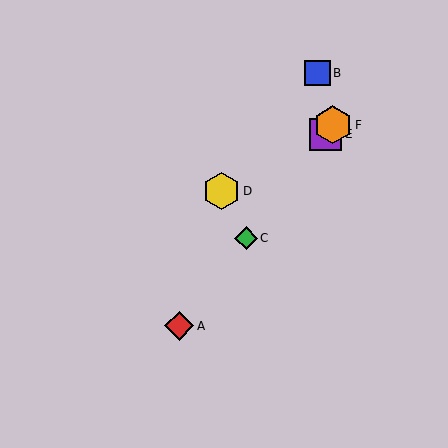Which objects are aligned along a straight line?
Objects A, C, E, F are aligned along a straight line.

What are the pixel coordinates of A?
Object A is at (179, 326).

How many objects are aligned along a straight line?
4 objects (A, C, E, F) are aligned along a straight line.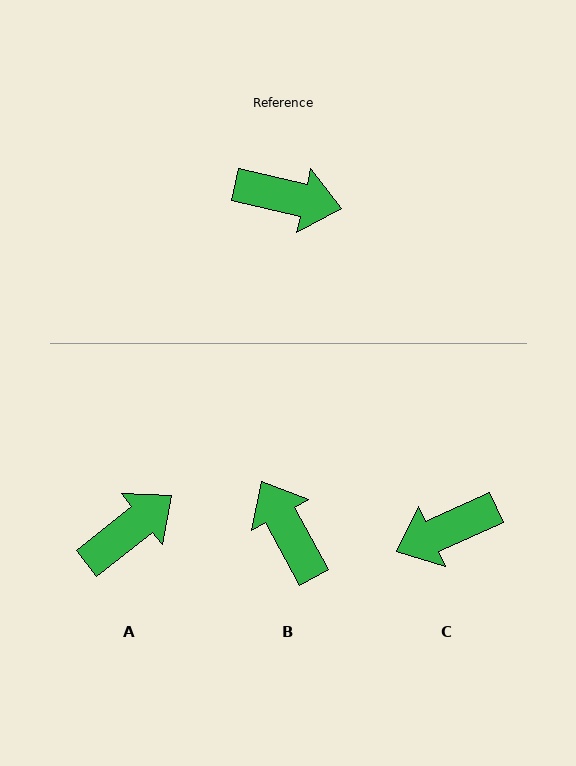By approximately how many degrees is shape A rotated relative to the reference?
Approximately 51 degrees counter-clockwise.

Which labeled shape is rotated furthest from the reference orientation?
C, about 144 degrees away.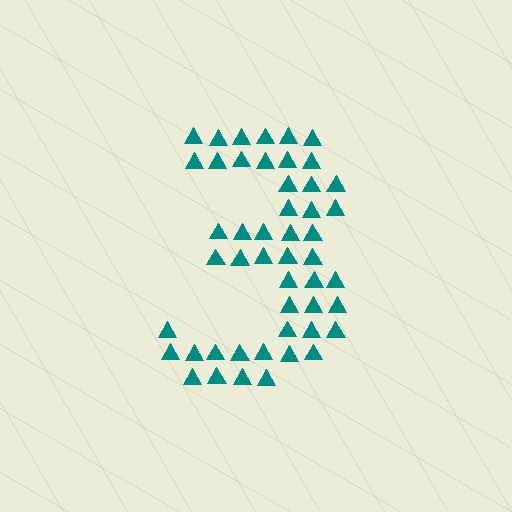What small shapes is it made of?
It is made of small triangles.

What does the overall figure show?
The overall figure shows the digit 3.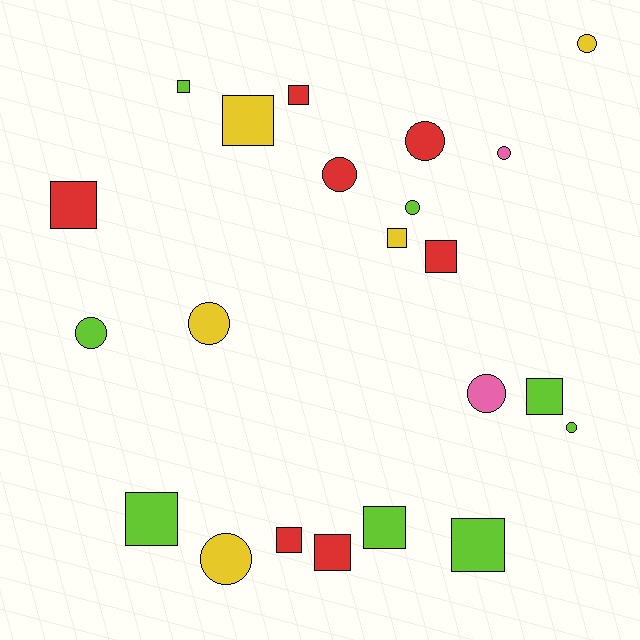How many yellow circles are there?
There are 3 yellow circles.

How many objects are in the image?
There are 22 objects.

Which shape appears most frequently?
Square, with 12 objects.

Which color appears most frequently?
Lime, with 8 objects.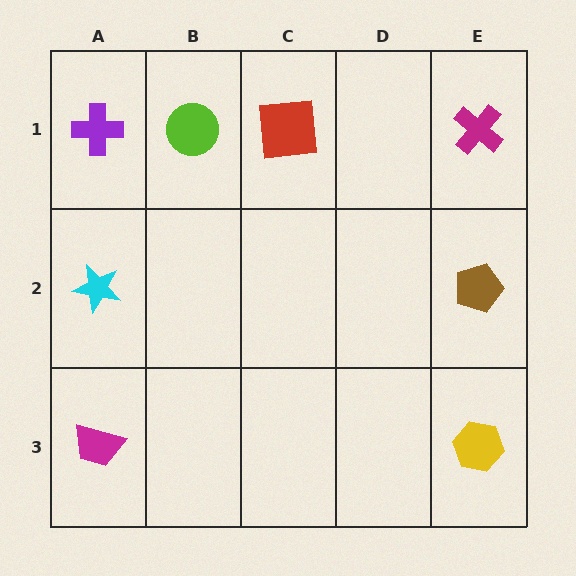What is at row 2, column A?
A cyan star.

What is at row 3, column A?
A magenta trapezoid.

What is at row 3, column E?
A yellow hexagon.